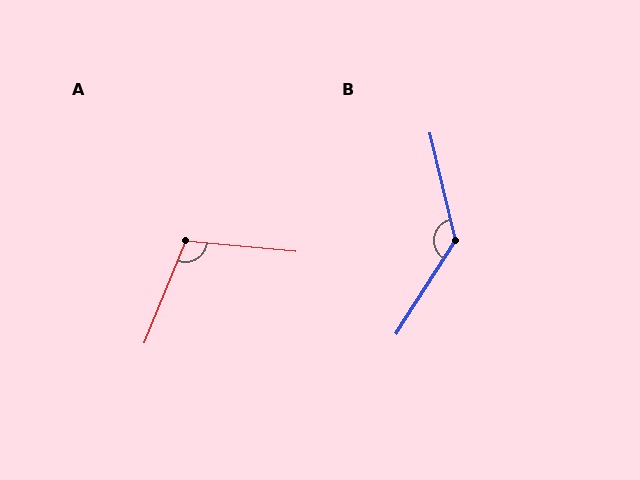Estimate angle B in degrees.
Approximately 134 degrees.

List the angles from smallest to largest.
A (107°), B (134°).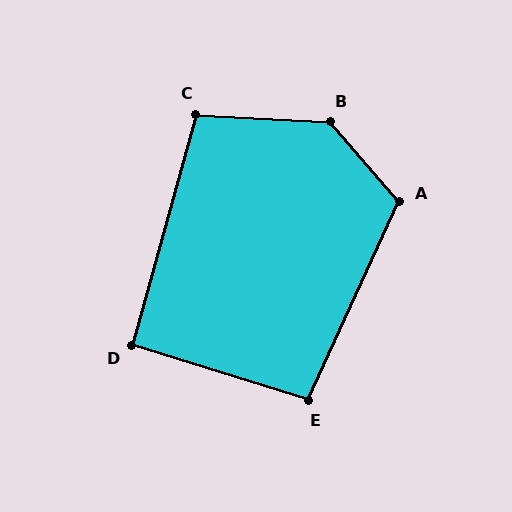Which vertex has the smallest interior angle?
D, at approximately 91 degrees.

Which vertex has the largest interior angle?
B, at approximately 134 degrees.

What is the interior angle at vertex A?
Approximately 114 degrees (obtuse).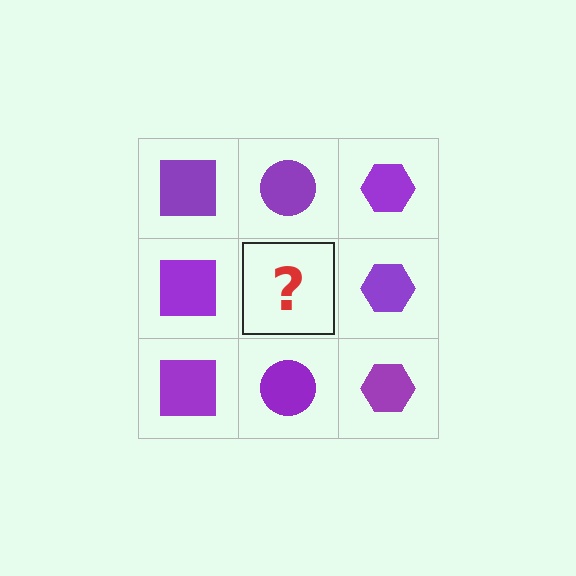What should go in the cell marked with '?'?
The missing cell should contain a purple circle.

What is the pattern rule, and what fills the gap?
The rule is that each column has a consistent shape. The gap should be filled with a purple circle.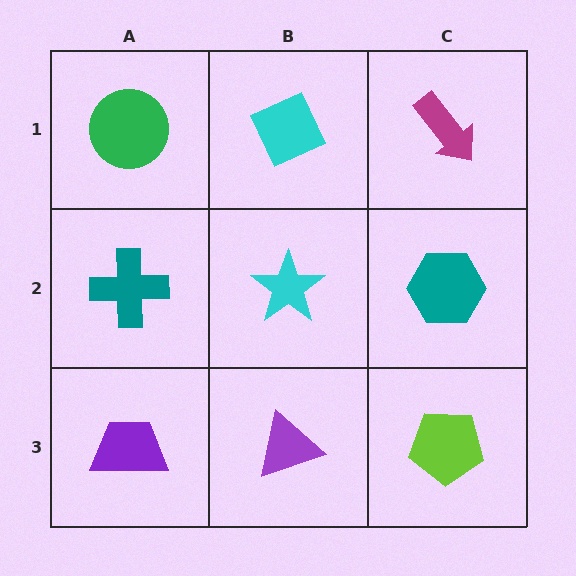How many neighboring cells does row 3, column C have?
2.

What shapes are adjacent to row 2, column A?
A green circle (row 1, column A), a purple trapezoid (row 3, column A), a cyan star (row 2, column B).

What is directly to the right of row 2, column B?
A teal hexagon.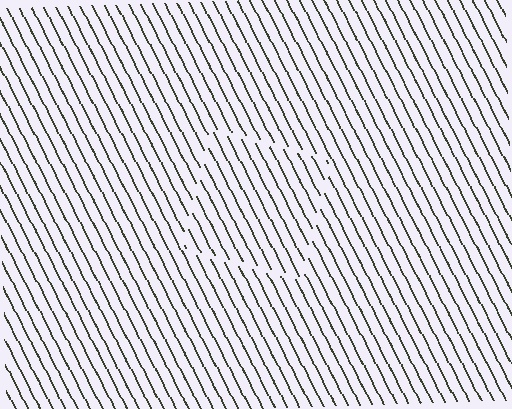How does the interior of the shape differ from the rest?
The interior of the shape contains the same grating, shifted by half a period — the contour is defined by the phase discontinuity where line-ends from the inner and outer gratings abut.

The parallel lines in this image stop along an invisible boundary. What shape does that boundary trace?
An illusory square. The interior of the shape contains the same grating, shifted by half a period — the contour is defined by the phase discontinuity where line-ends from the inner and outer gratings abut.